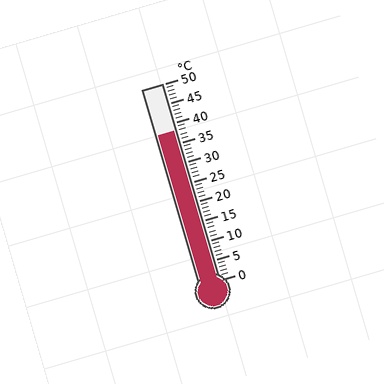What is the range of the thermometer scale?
The thermometer scale ranges from 0°C to 50°C.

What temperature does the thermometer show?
The thermometer shows approximately 38°C.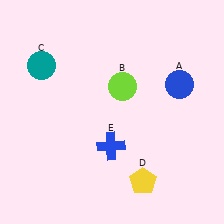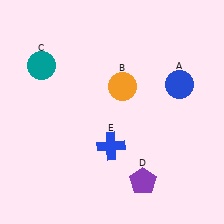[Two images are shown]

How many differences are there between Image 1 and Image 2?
There are 2 differences between the two images.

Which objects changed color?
B changed from lime to orange. D changed from yellow to purple.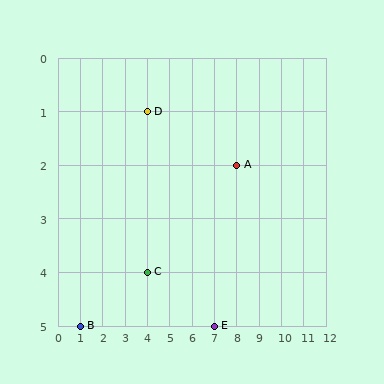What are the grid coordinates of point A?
Point A is at grid coordinates (8, 2).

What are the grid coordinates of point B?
Point B is at grid coordinates (1, 5).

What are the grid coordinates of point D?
Point D is at grid coordinates (4, 1).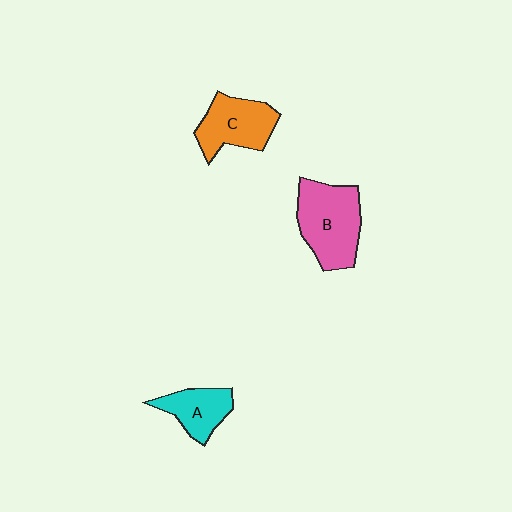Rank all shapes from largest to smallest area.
From largest to smallest: B (pink), C (orange), A (cyan).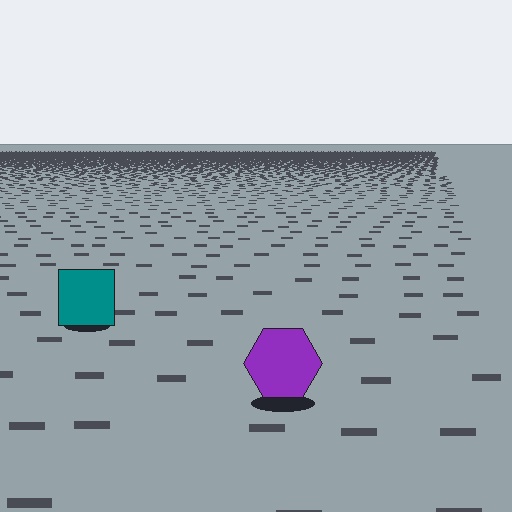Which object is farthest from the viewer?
The teal square is farthest from the viewer. It appears smaller and the ground texture around it is denser.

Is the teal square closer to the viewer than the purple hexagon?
No. The purple hexagon is closer — you can tell from the texture gradient: the ground texture is coarser near it.